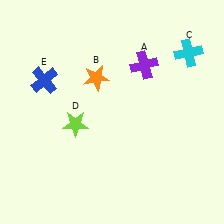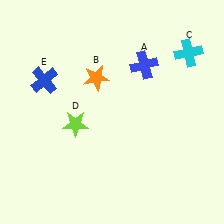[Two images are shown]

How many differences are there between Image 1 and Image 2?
There is 1 difference between the two images.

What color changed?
The cross (A) changed from purple in Image 1 to blue in Image 2.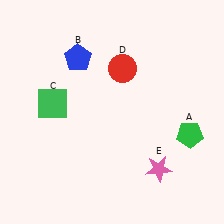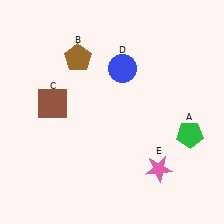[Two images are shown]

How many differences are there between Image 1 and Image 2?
There are 3 differences between the two images.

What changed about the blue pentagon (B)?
In Image 1, B is blue. In Image 2, it changed to brown.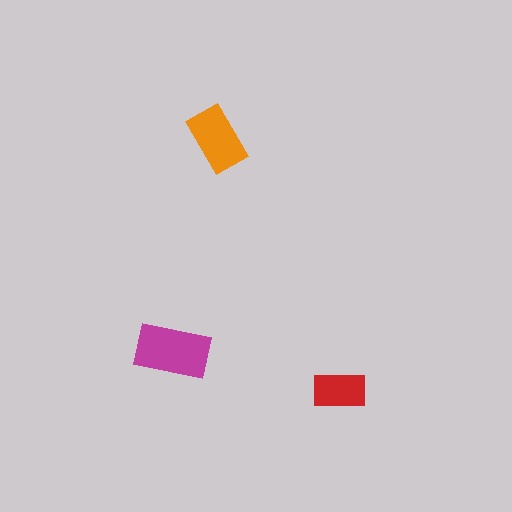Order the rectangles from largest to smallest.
the magenta one, the orange one, the red one.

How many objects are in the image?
There are 3 objects in the image.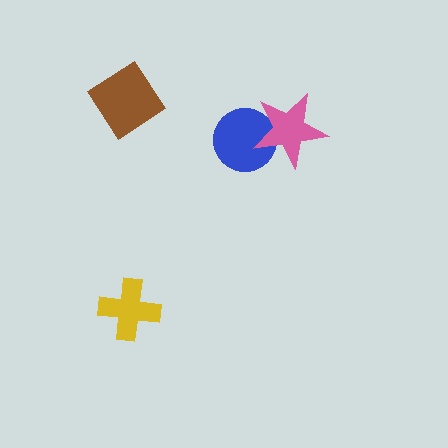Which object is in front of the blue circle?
The pink star is in front of the blue circle.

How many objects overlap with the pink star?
1 object overlaps with the pink star.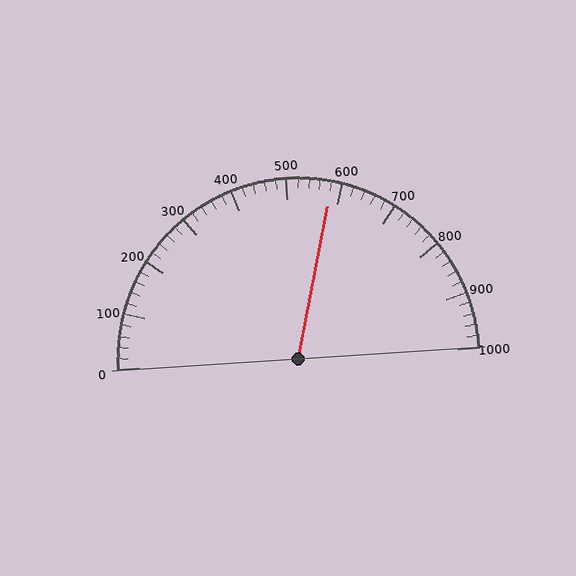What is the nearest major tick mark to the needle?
The nearest major tick mark is 600.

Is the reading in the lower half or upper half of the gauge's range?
The reading is in the upper half of the range (0 to 1000).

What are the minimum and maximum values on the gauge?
The gauge ranges from 0 to 1000.